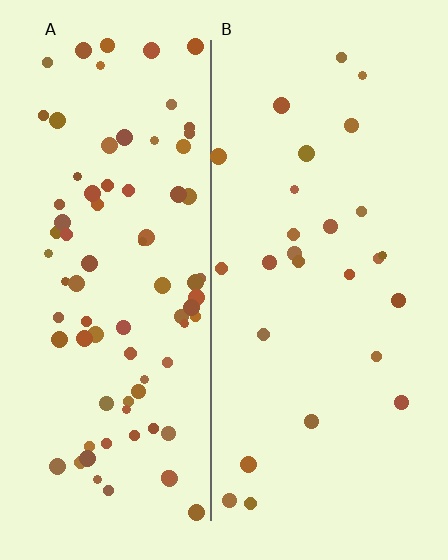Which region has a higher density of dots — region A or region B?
A (the left).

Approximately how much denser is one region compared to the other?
Approximately 3.1× — region A over region B.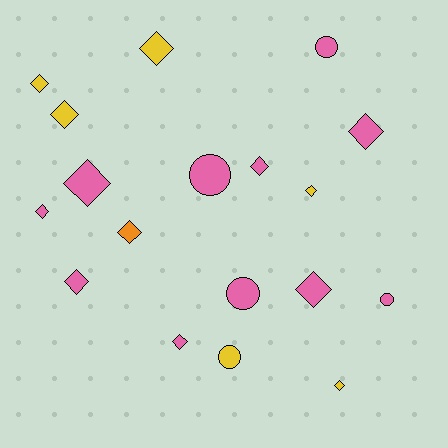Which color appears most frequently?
Pink, with 11 objects.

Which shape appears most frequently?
Diamond, with 13 objects.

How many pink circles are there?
There are 4 pink circles.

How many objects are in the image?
There are 18 objects.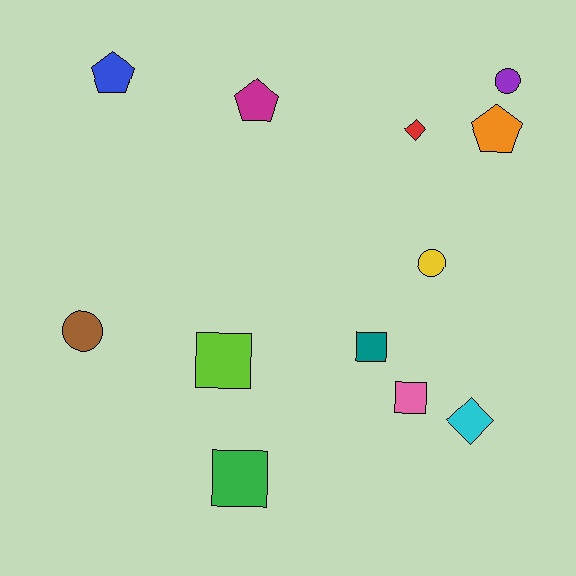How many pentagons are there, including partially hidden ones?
There are 3 pentagons.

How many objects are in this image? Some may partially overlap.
There are 12 objects.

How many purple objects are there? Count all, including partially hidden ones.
There is 1 purple object.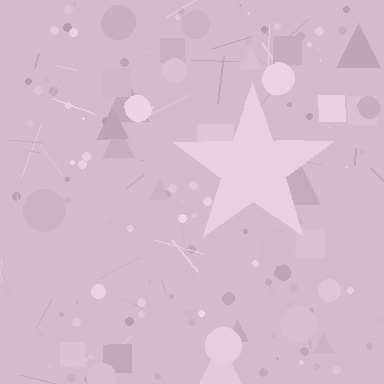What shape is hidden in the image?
A star is hidden in the image.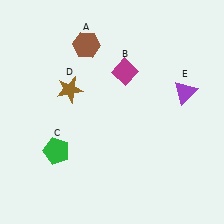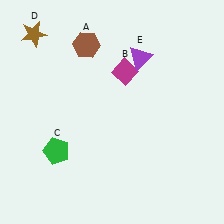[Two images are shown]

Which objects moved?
The objects that moved are: the brown star (D), the purple triangle (E).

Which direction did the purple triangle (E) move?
The purple triangle (E) moved left.